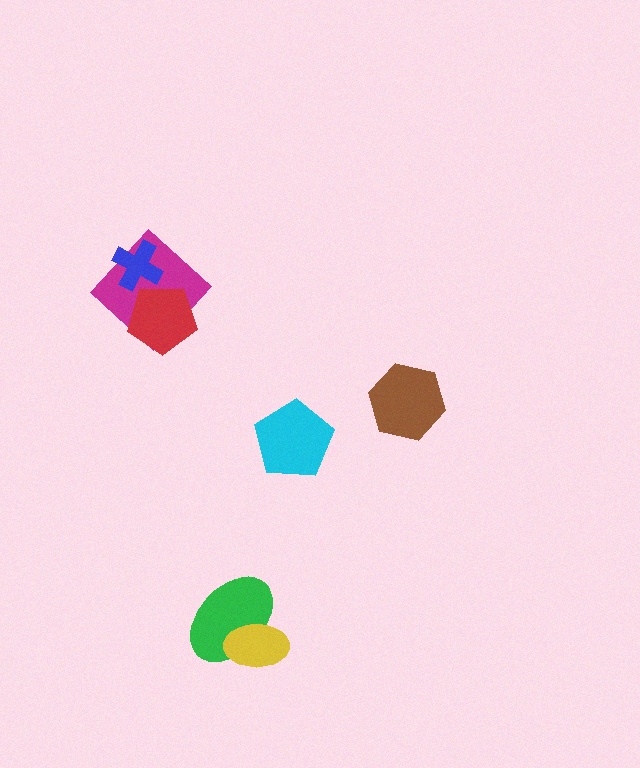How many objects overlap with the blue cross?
1 object overlaps with the blue cross.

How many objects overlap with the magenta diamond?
2 objects overlap with the magenta diamond.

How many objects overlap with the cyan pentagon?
0 objects overlap with the cyan pentagon.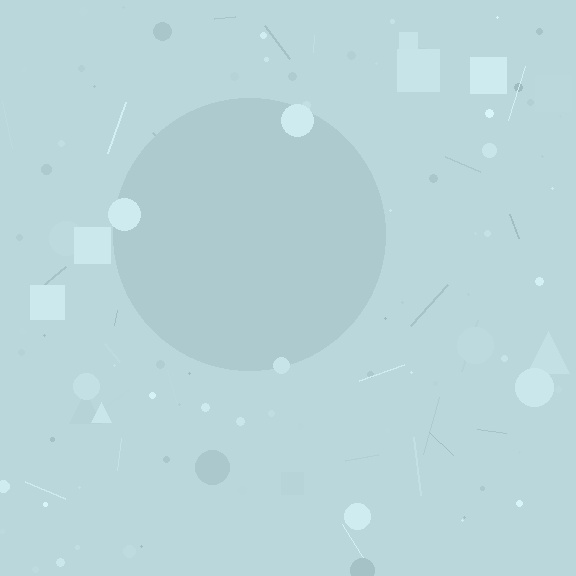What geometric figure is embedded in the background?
A circle is embedded in the background.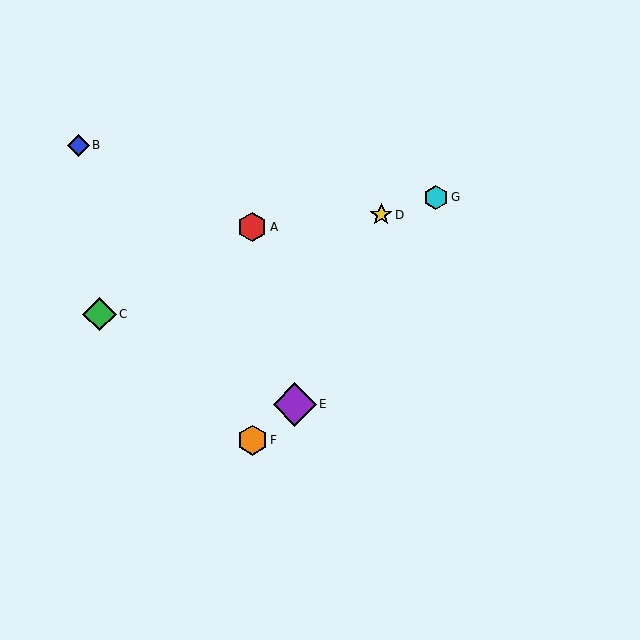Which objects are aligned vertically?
Objects A, F are aligned vertically.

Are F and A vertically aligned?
Yes, both are at x≈252.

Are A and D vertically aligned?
No, A is at x≈252 and D is at x≈381.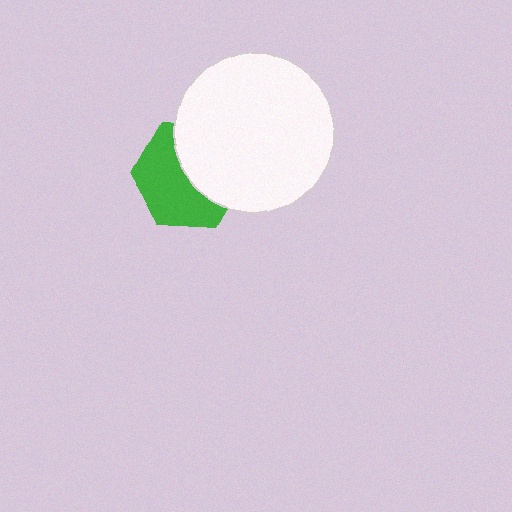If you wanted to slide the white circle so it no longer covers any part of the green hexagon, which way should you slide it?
Slide it toward the upper-right — that is the most direct way to separate the two shapes.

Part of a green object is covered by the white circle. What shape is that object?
It is a hexagon.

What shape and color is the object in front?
The object in front is a white circle.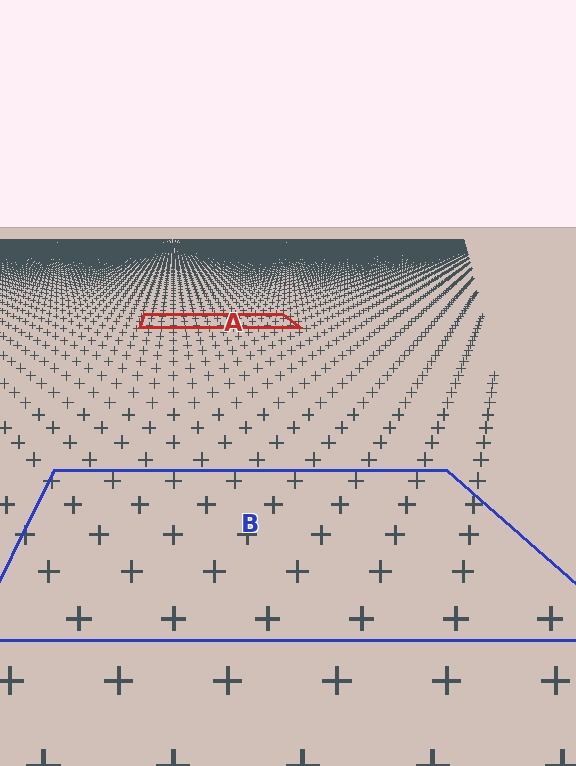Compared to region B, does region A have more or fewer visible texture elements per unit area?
Region A has more texture elements per unit area — they are packed more densely because it is farther away.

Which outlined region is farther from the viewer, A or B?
Region A is farther from the viewer — the texture elements inside it appear smaller and more densely packed.